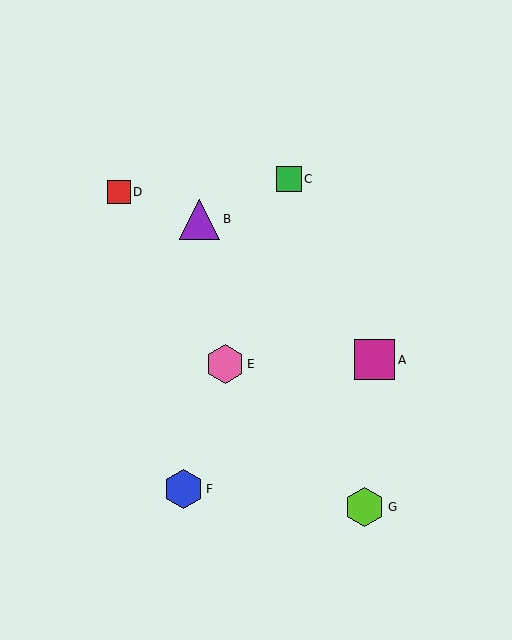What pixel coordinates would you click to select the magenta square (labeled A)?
Click at (375, 360) to select the magenta square A.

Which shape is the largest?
The purple triangle (labeled B) is the largest.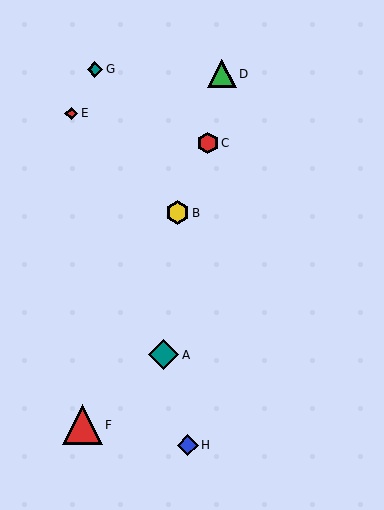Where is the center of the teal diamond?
The center of the teal diamond is at (164, 355).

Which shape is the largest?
The red triangle (labeled F) is the largest.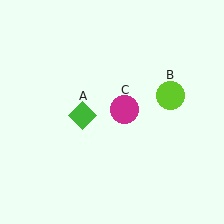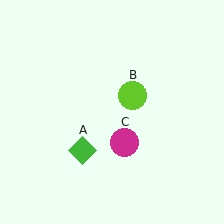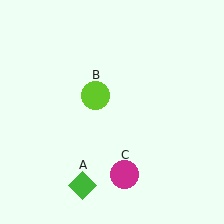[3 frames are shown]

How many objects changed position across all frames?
3 objects changed position: green diamond (object A), lime circle (object B), magenta circle (object C).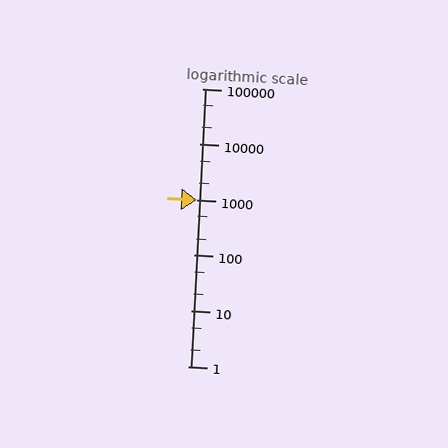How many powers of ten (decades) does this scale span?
The scale spans 5 decades, from 1 to 100000.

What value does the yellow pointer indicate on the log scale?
The pointer indicates approximately 1000.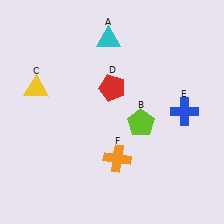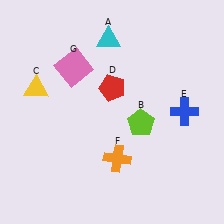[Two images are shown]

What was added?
A pink square (G) was added in Image 2.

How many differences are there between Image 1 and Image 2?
There is 1 difference between the two images.